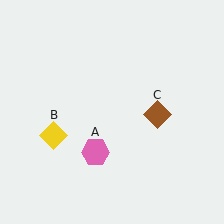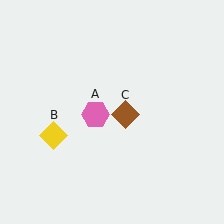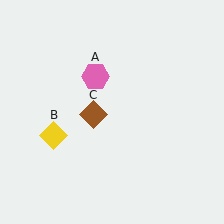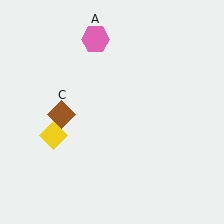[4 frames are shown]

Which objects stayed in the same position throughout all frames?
Yellow diamond (object B) remained stationary.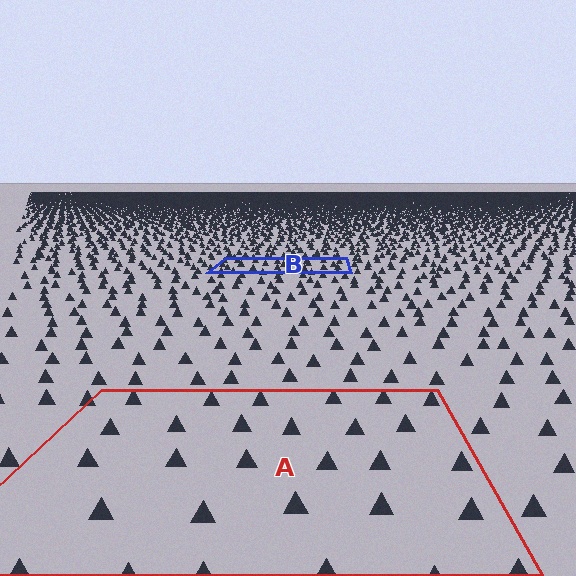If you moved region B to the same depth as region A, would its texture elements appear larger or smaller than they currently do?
They would appear larger. At a closer depth, the same texture elements are projected at a bigger on-screen size.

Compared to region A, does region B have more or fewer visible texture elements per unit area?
Region B has more texture elements per unit area — they are packed more densely because it is farther away.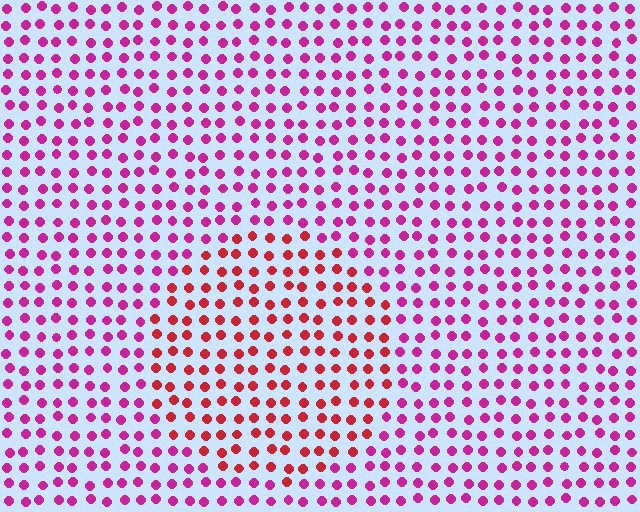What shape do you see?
I see a circle.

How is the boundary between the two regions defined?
The boundary is defined purely by a slight shift in hue (about 37 degrees). Spacing, size, and orientation are identical on both sides.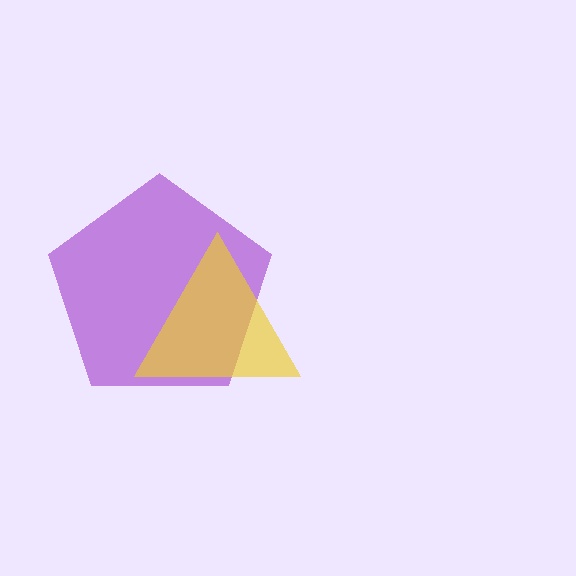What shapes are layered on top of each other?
The layered shapes are: a purple pentagon, a yellow triangle.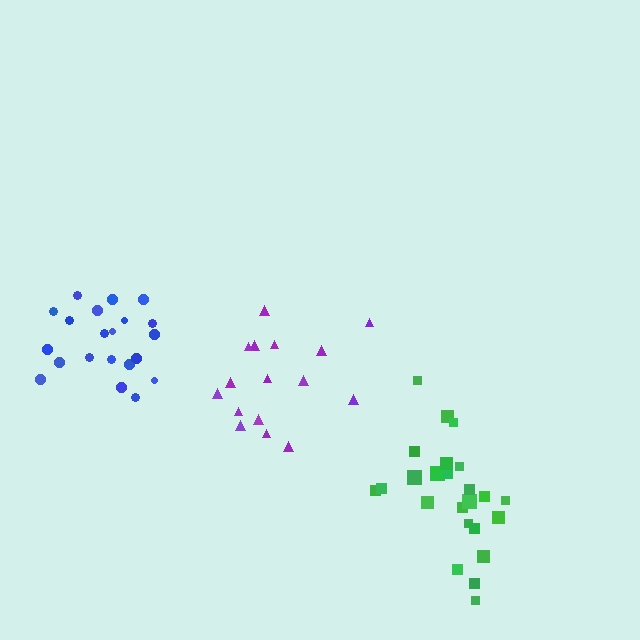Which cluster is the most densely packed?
Blue.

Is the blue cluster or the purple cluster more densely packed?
Blue.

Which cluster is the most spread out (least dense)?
Purple.